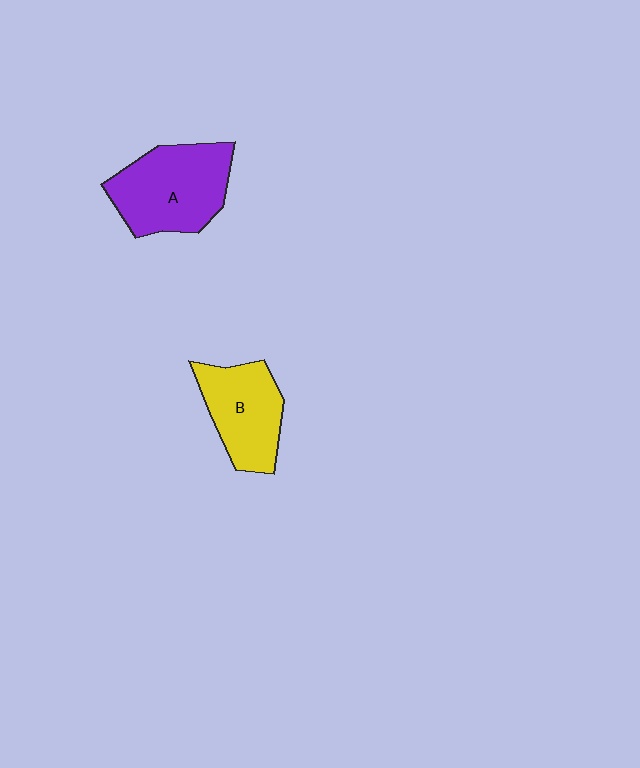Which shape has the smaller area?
Shape B (yellow).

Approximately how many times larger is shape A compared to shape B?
Approximately 1.3 times.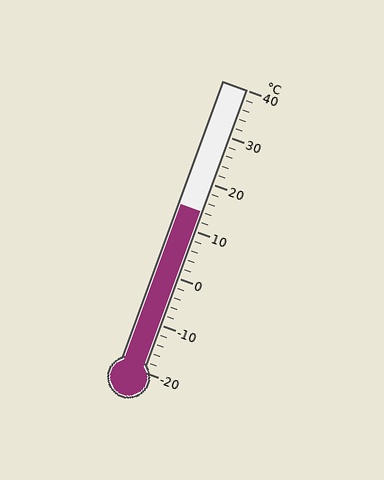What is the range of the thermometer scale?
The thermometer scale ranges from -20°C to 40°C.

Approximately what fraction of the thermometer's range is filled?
The thermometer is filled to approximately 55% of its range.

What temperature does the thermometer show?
The thermometer shows approximately 14°C.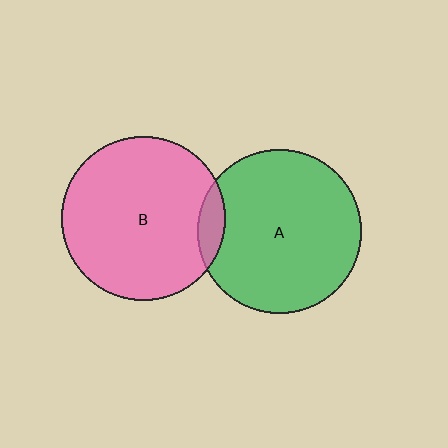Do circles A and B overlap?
Yes.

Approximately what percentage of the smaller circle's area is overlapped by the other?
Approximately 10%.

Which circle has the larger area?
Circle A (green).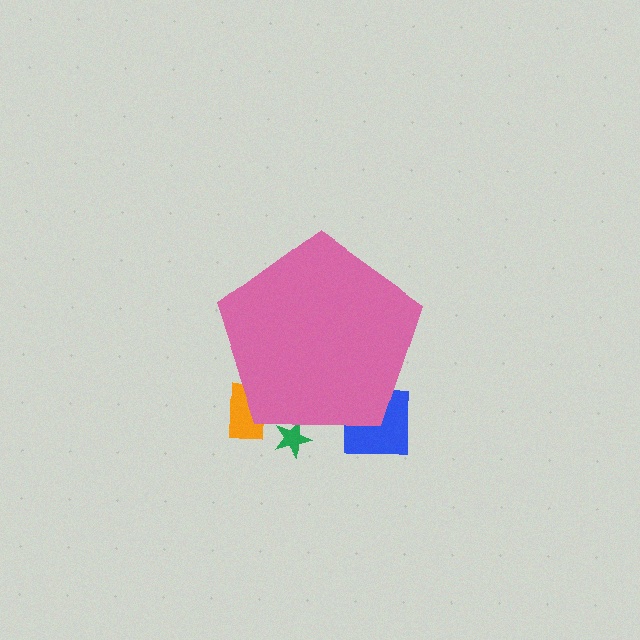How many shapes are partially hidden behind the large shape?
3 shapes are partially hidden.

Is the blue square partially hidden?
Yes, the blue square is partially hidden behind the pink pentagon.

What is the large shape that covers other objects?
A pink pentagon.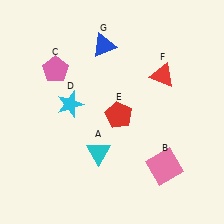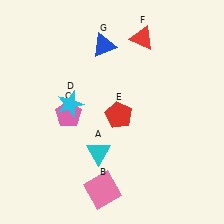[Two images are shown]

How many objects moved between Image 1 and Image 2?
3 objects moved between the two images.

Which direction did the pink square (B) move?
The pink square (B) moved left.